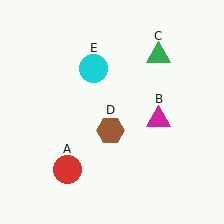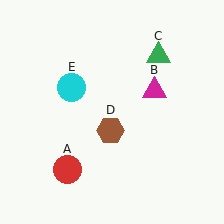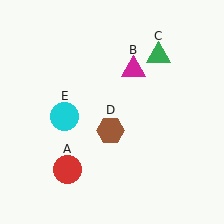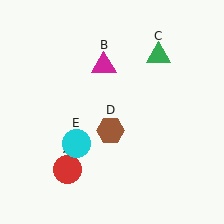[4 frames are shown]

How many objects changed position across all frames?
2 objects changed position: magenta triangle (object B), cyan circle (object E).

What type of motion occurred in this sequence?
The magenta triangle (object B), cyan circle (object E) rotated counterclockwise around the center of the scene.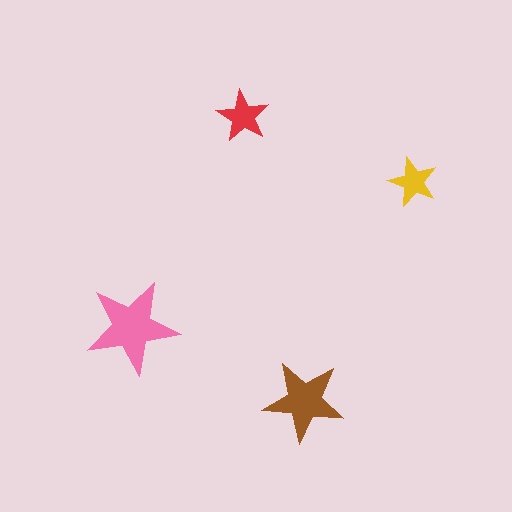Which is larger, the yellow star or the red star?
The red one.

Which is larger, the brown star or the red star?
The brown one.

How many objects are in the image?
There are 4 objects in the image.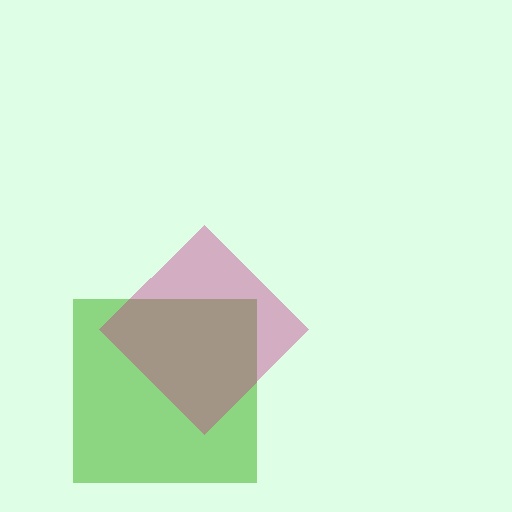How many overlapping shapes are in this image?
There are 2 overlapping shapes in the image.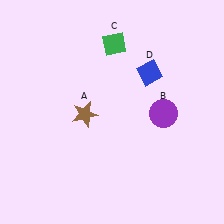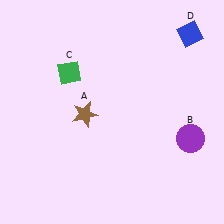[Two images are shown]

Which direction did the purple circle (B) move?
The purple circle (B) moved right.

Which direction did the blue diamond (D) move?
The blue diamond (D) moved right.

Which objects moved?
The objects that moved are: the purple circle (B), the green diamond (C), the blue diamond (D).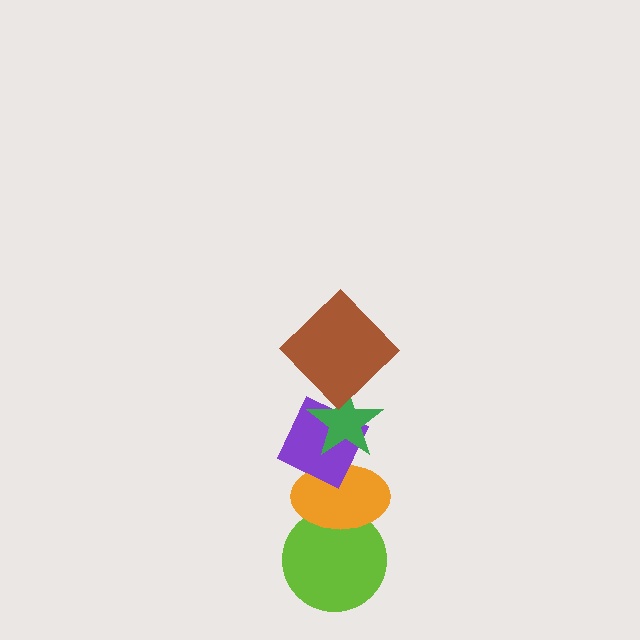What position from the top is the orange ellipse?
The orange ellipse is 4th from the top.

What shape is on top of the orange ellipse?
The purple diamond is on top of the orange ellipse.